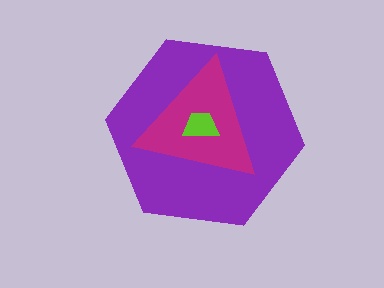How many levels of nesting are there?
3.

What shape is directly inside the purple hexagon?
The magenta triangle.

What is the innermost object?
The lime trapezoid.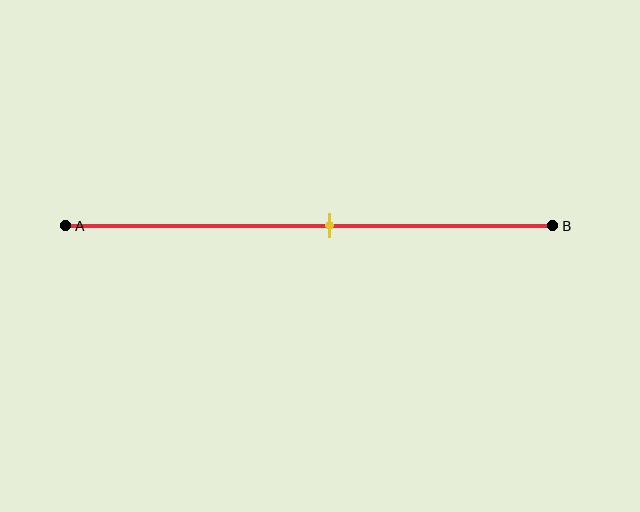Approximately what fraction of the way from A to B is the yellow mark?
The yellow mark is approximately 55% of the way from A to B.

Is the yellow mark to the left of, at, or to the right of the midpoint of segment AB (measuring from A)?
The yellow mark is to the right of the midpoint of segment AB.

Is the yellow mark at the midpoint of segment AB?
No, the mark is at about 55% from A, not at the 50% midpoint.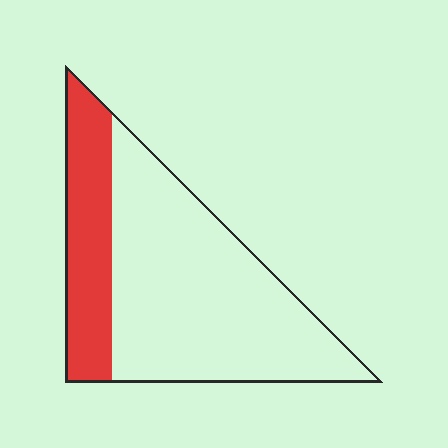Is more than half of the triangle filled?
No.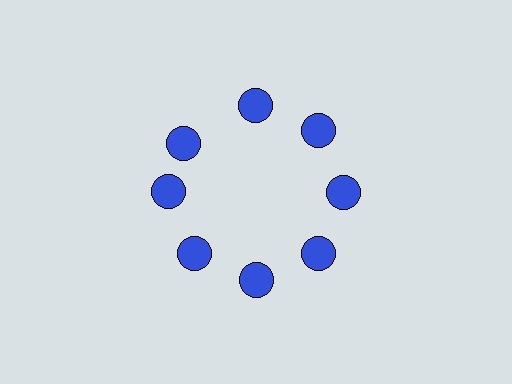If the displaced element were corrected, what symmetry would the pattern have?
It would have 8-fold rotational symmetry — the pattern would map onto itself every 45 degrees.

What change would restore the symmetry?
The symmetry would be restored by rotating it back into even spacing with its neighbors so that all 8 circles sit at equal angles and equal distance from the center.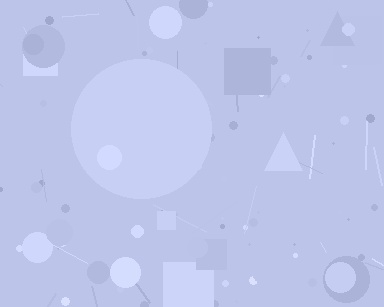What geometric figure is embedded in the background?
A circle is embedded in the background.